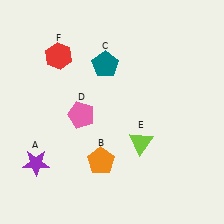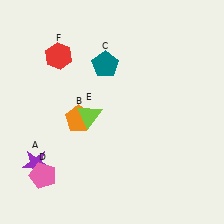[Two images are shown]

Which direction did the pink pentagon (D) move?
The pink pentagon (D) moved down.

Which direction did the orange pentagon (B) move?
The orange pentagon (B) moved up.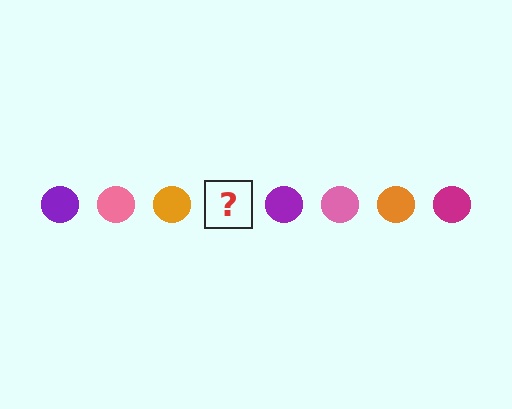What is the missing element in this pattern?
The missing element is a magenta circle.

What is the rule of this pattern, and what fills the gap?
The rule is that the pattern cycles through purple, pink, orange, magenta circles. The gap should be filled with a magenta circle.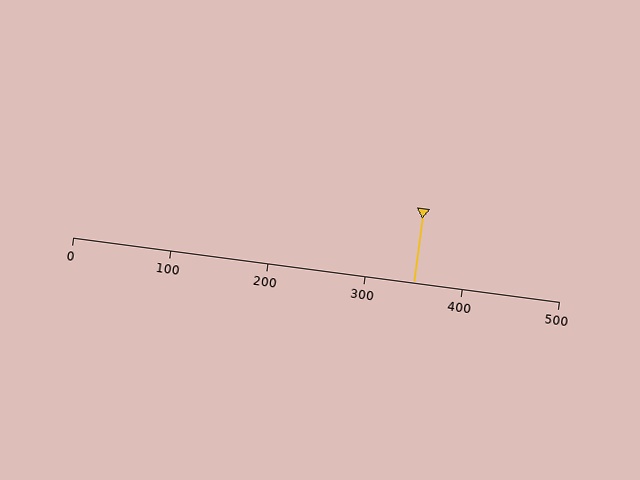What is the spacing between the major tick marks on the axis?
The major ticks are spaced 100 apart.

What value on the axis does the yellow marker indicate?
The marker indicates approximately 350.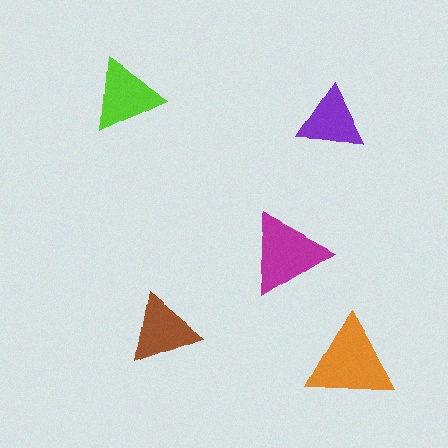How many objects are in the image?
There are 5 objects in the image.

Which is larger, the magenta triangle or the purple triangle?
The magenta one.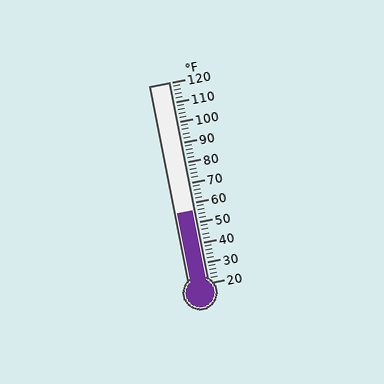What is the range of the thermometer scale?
The thermometer scale ranges from 20°F to 120°F.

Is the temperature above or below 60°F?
The temperature is below 60°F.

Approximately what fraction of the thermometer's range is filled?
The thermometer is filled to approximately 35% of its range.